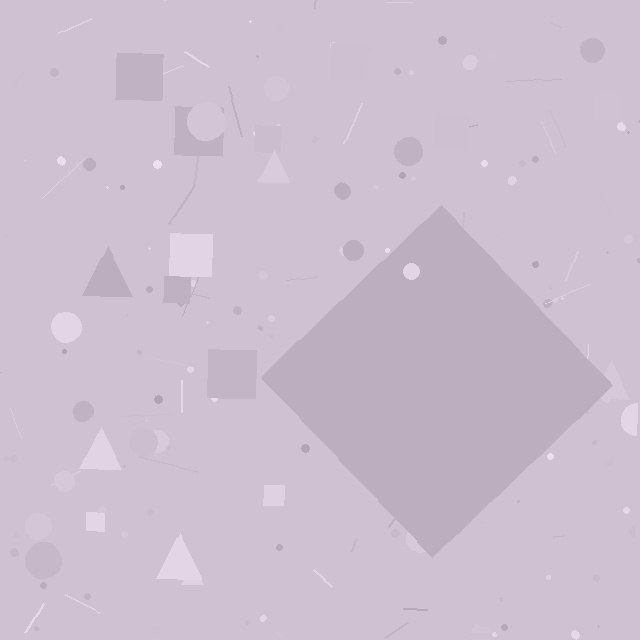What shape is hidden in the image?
A diamond is hidden in the image.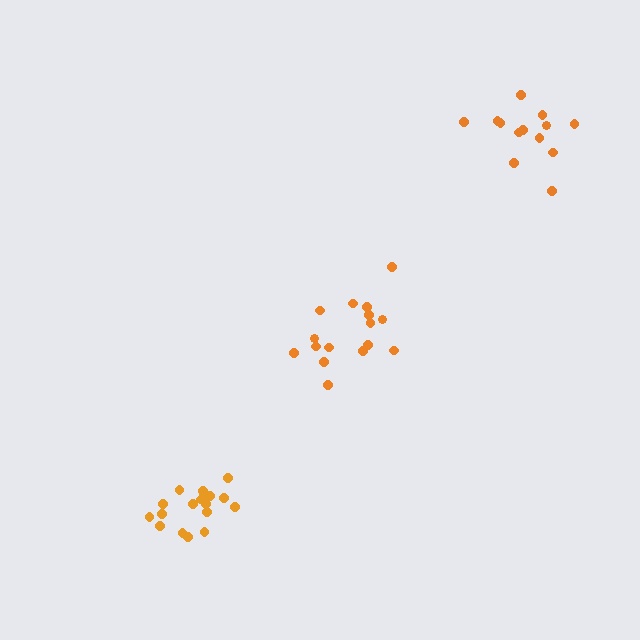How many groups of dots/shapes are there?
There are 3 groups.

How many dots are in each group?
Group 1: 13 dots, Group 2: 16 dots, Group 3: 18 dots (47 total).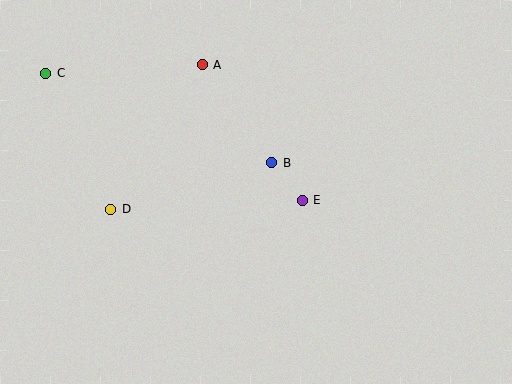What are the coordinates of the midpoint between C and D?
The midpoint between C and D is at (78, 141).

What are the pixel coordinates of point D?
Point D is at (111, 209).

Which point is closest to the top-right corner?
Point B is closest to the top-right corner.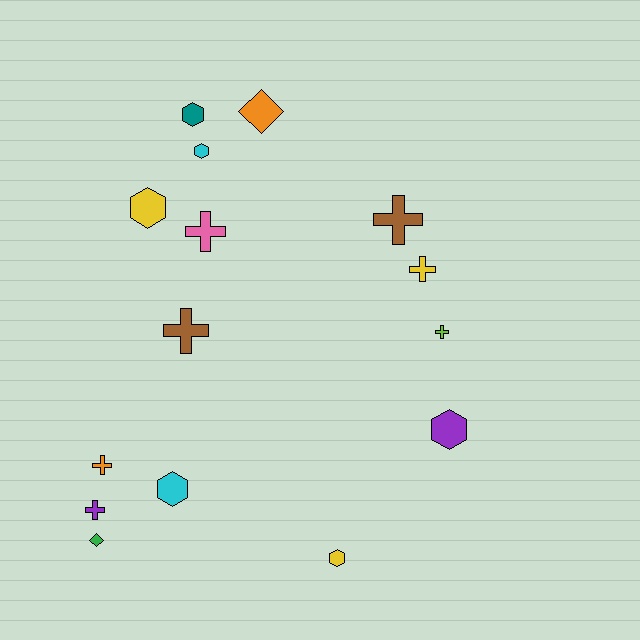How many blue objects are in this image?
There are no blue objects.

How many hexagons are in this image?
There are 6 hexagons.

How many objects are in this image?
There are 15 objects.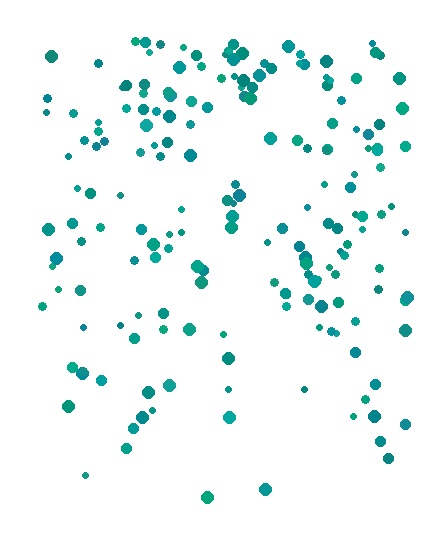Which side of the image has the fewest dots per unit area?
The bottom.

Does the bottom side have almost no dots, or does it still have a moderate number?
Still a moderate number, just noticeably fewer than the top.